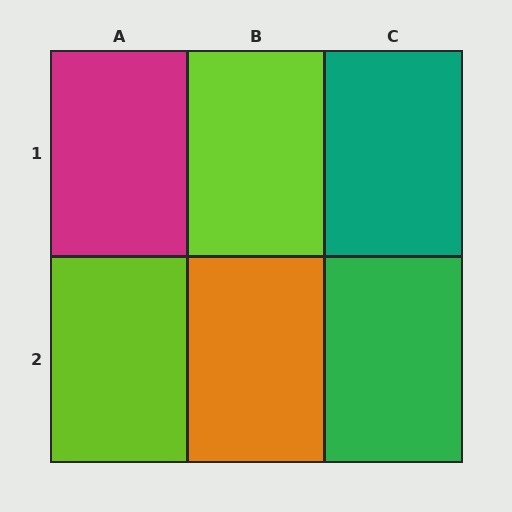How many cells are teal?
1 cell is teal.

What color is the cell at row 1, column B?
Lime.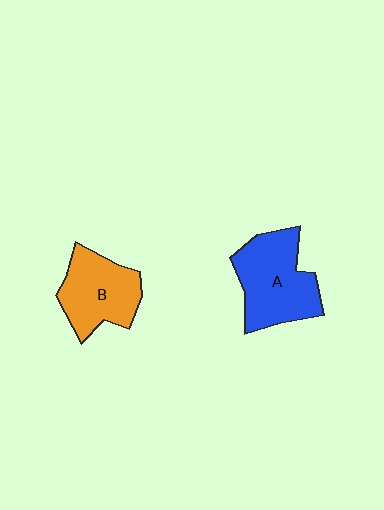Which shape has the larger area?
Shape A (blue).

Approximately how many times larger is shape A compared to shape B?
Approximately 1.2 times.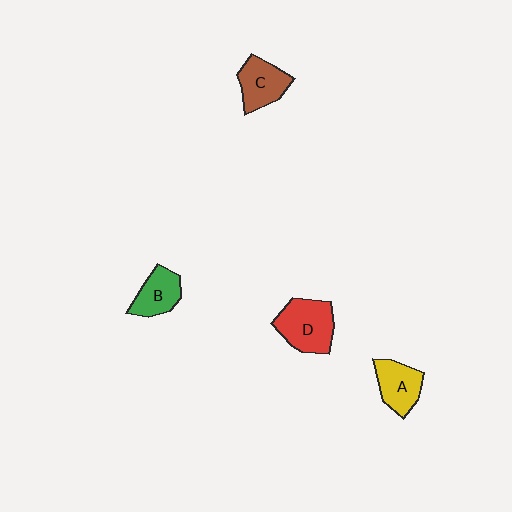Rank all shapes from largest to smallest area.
From largest to smallest: D (red), C (brown), A (yellow), B (green).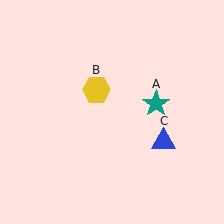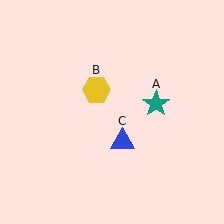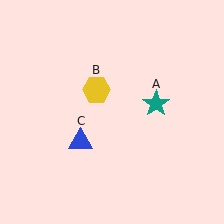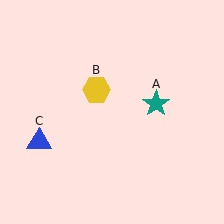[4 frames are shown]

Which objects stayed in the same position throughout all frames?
Teal star (object A) and yellow hexagon (object B) remained stationary.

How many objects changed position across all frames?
1 object changed position: blue triangle (object C).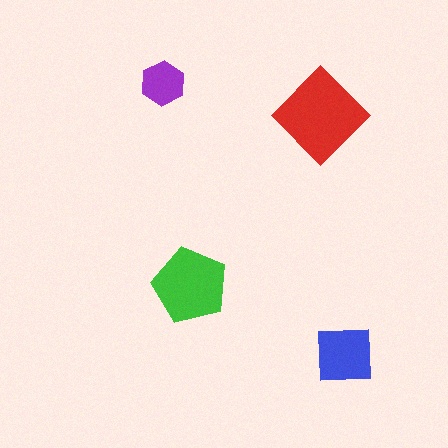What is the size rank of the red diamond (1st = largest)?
1st.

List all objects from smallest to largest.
The purple hexagon, the blue square, the green pentagon, the red diamond.